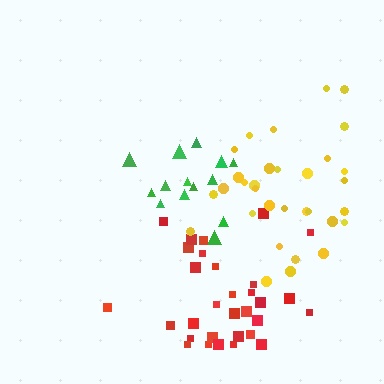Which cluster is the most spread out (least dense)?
Yellow.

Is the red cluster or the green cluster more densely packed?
Green.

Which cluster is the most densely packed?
Green.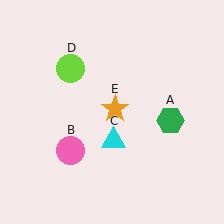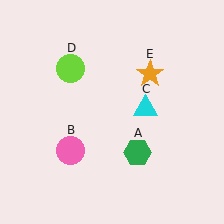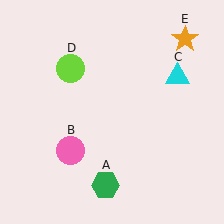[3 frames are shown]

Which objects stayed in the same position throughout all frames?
Pink circle (object B) and lime circle (object D) remained stationary.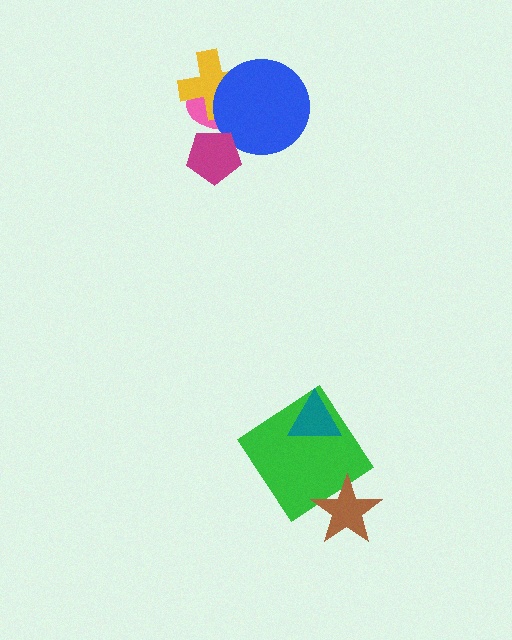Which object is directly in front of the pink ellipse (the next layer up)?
The yellow cross is directly in front of the pink ellipse.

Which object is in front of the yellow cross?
The blue circle is in front of the yellow cross.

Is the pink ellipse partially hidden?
Yes, it is partially covered by another shape.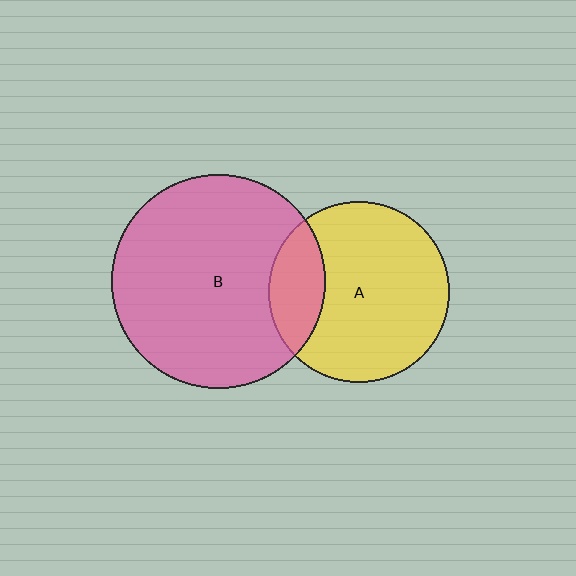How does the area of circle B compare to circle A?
Approximately 1.4 times.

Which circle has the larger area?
Circle B (pink).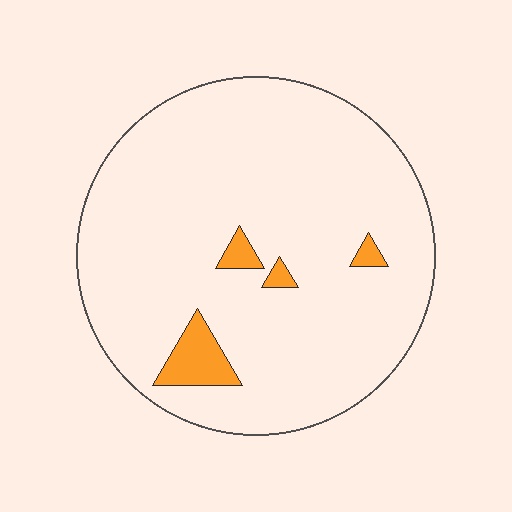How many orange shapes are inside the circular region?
4.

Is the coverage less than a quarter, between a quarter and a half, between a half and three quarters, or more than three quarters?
Less than a quarter.